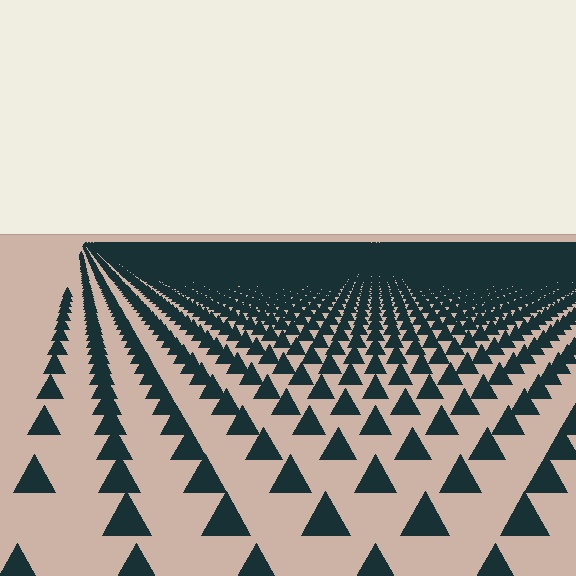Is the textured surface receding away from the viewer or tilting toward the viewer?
The surface is receding away from the viewer. Texture elements get smaller and denser toward the top.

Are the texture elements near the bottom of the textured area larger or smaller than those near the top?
Larger. Near the bottom, elements are closer to the viewer and appear at a bigger on-screen size.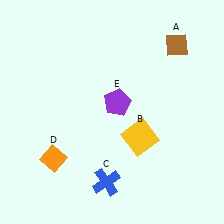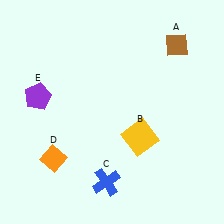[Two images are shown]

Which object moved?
The purple pentagon (E) moved left.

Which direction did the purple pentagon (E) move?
The purple pentagon (E) moved left.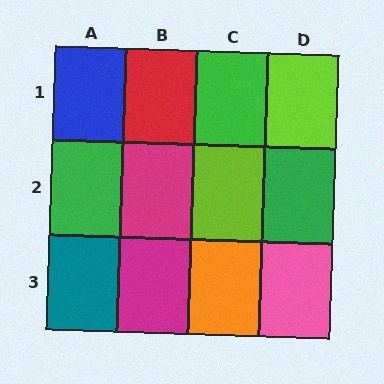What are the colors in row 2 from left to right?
Green, magenta, lime, green.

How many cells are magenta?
2 cells are magenta.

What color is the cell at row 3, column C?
Orange.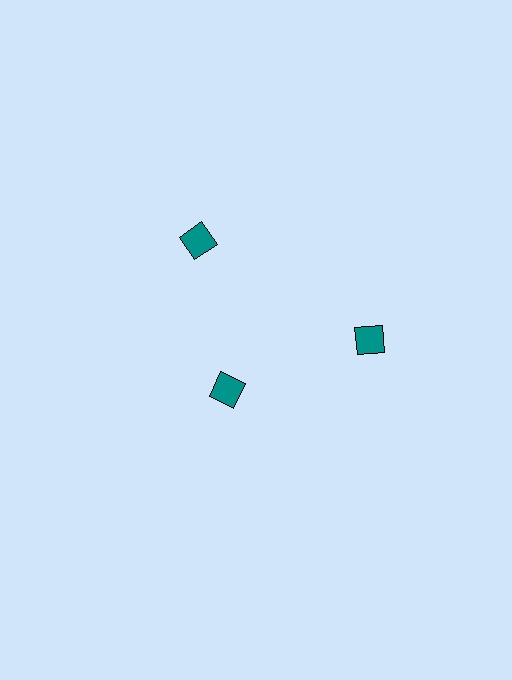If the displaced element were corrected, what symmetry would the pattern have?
It would have 3-fold rotational symmetry — the pattern would map onto itself every 120 degrees.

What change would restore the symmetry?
The symmetry would be restored by moving it outward, back onto the ring so that all 3 diamonds sit at equal angles and equal distance from the center.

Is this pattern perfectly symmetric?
No. The 3 teal diamonds are arranged in a ring, but one element near the 7 o'clock position is pulled inward toward the center, breaking the 3-fold rotational symmetry.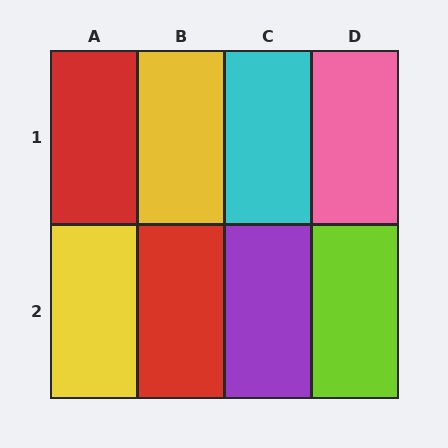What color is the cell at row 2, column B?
Red.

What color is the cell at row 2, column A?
Yellow.